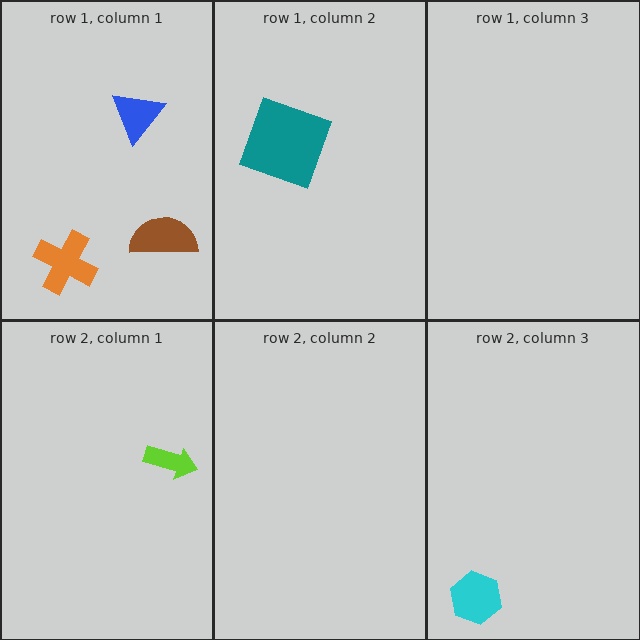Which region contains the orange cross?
The row 1, column 1 region.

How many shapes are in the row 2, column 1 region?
1.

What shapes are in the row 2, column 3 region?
The cyan hexagon.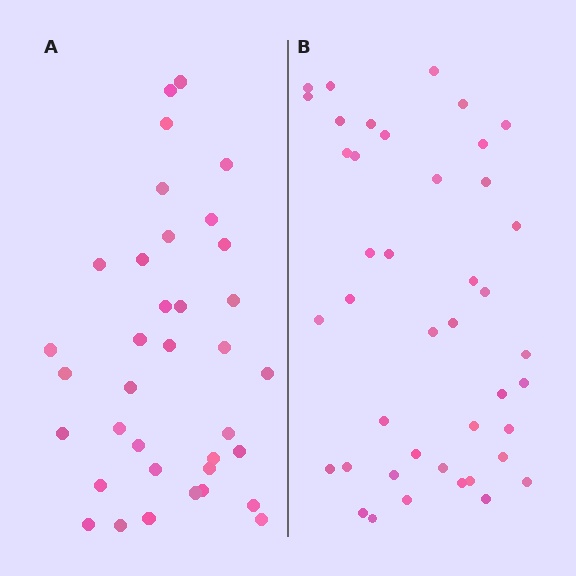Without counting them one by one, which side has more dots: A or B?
Region B (the right region) has more dots.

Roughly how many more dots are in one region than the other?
Region B has about 6 more dots than region A.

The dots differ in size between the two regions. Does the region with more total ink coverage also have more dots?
No. Region A has more total ink coverage because its dots are larger, but region B actually contains more individual dots. Total area can be misleading — the number of items is what matters here.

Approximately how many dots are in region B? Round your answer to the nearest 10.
About 40 dots. (The exact count is 42, which rounds to 40.)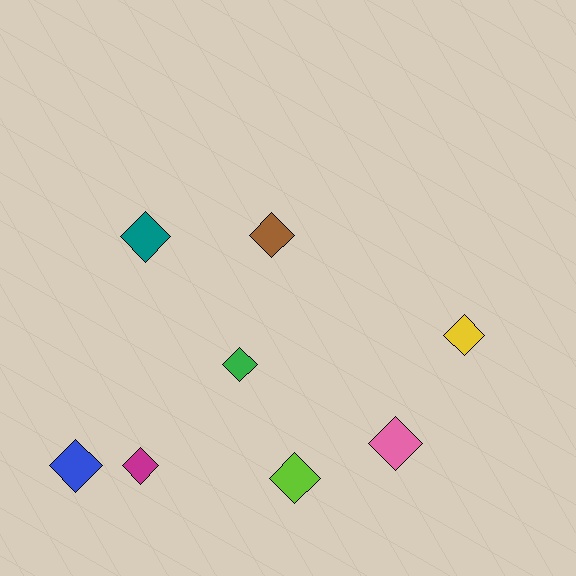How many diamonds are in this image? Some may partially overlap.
There are 8 diamonds.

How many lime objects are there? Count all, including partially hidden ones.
There is 1 lime object.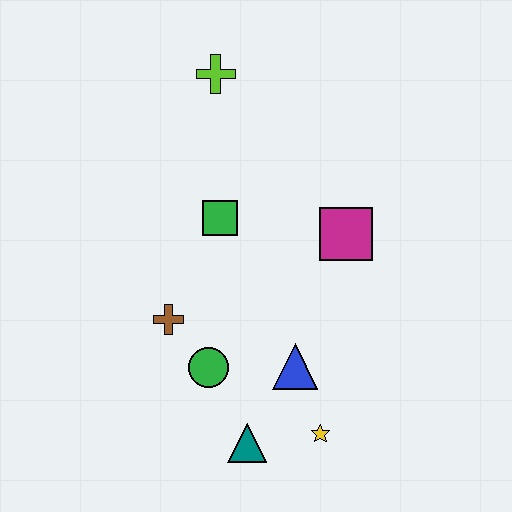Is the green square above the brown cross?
Yes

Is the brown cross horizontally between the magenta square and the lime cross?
No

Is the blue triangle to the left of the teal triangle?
No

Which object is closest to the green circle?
The brown cross is closest to the green circle.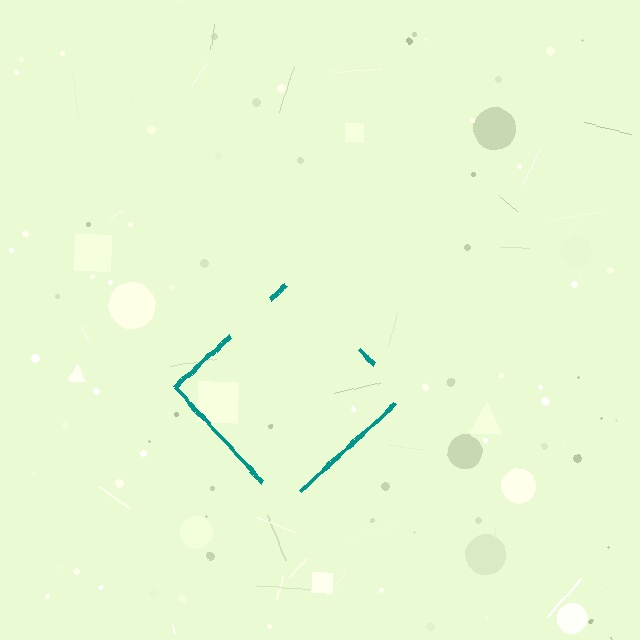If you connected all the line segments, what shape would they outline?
They would outline a diamond.